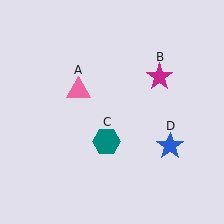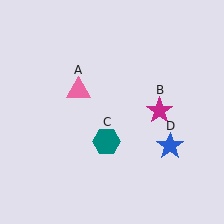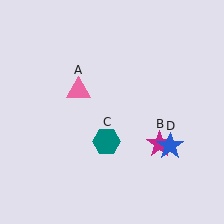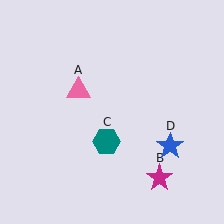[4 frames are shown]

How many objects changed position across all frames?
1 object changed position: magenta star (object B).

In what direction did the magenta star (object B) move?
The magenta star (object B) moved down.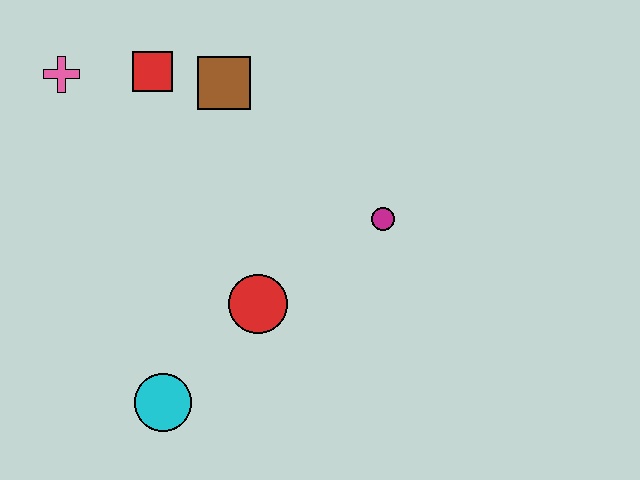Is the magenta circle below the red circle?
No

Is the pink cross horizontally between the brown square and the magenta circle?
No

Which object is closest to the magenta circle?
The red circle is closest to the magenta circle.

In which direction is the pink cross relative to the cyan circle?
The pink cross is above the cyan circle.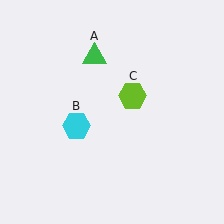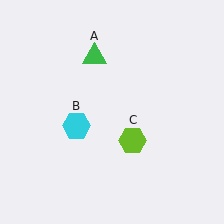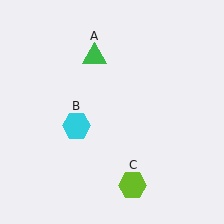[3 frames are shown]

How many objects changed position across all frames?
1 object changed position: lime hexagon (object C).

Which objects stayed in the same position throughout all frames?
Green triangle (object A) and cyan hexagon (object B) remained stationary.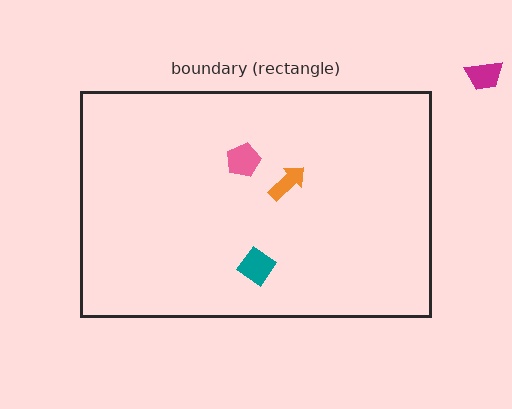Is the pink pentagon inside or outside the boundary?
Inside.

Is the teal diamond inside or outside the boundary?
Inside.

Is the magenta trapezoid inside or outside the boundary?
Outside.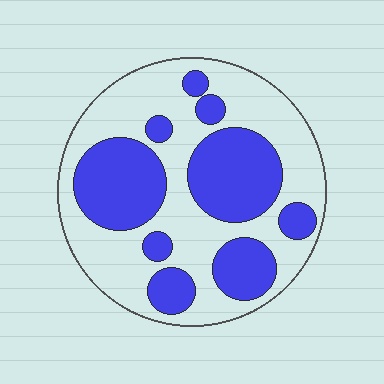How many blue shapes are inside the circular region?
9.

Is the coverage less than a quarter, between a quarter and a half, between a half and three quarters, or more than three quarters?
Between a quarter and a half.